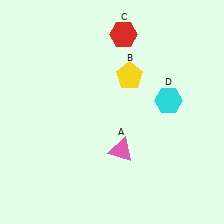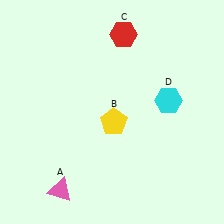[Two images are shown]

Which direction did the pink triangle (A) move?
The pink triangle (A) moved left.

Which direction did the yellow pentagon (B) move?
The yellow pentagon (B) moved down.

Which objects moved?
The objects that moved are: the pink triangle (A), the yellow pentagon (B).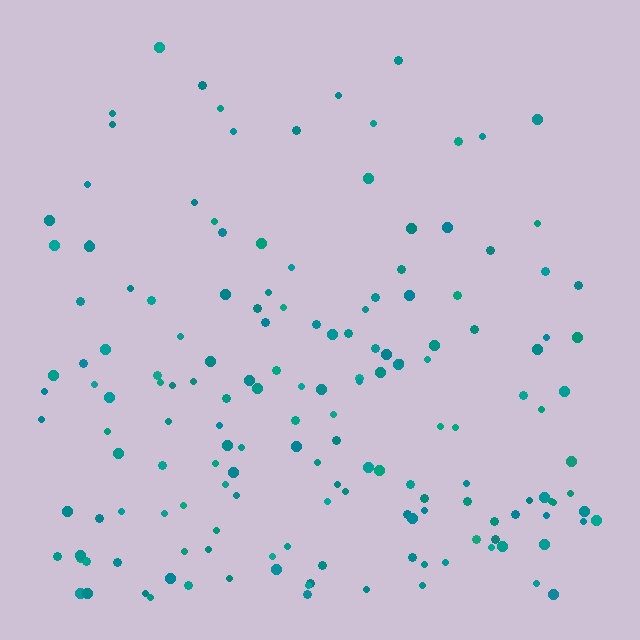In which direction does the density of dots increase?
From top to bottom, with the bottom side densest.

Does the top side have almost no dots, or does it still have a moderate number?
Still a moderate number, just noticeably fewer than the bottom.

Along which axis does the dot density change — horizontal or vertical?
Vertical.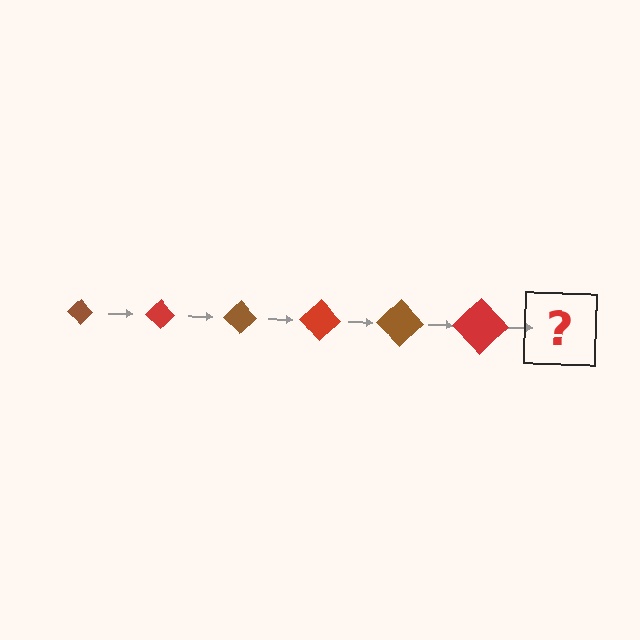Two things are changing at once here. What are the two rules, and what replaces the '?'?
The two rules are that the diamond grows larger each step and the color cycles through brown and red. The '?' should be a brown diamond, larger than the previous one.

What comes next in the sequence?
The next element should be a brown diamond, larger than the previous one.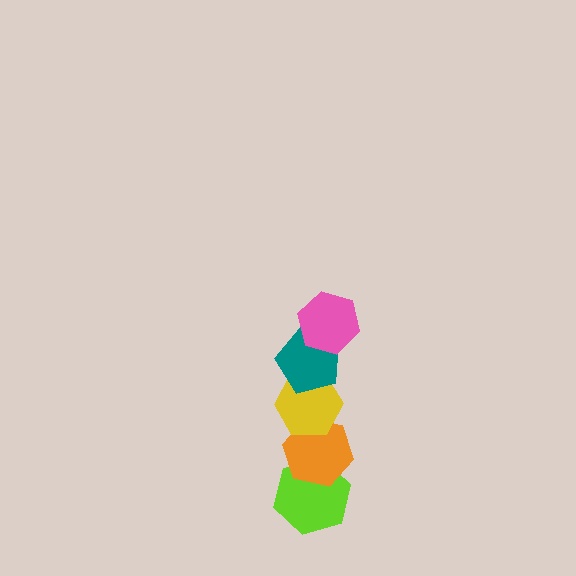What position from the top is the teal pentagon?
The teal pentagon is 2nd from the top.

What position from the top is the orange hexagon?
The orange hexagon is 4th from the top.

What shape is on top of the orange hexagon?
The yellow hexagon is on top of the orange hexagon.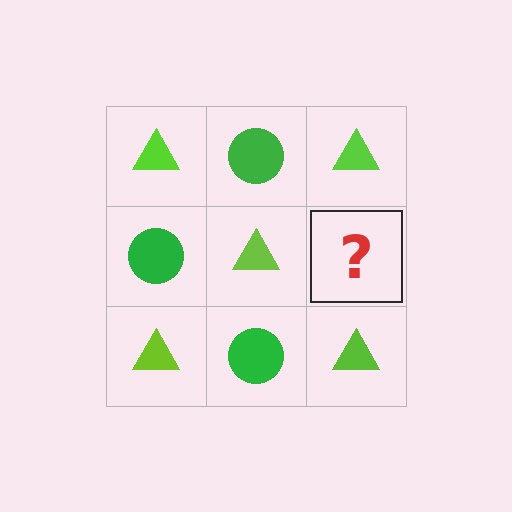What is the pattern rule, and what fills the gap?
The rule is that it alternates lime triangle and green circle in a checkerboard pattern. The gap should be filled with a green circle.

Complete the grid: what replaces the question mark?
The question mark should be replaced with a green circle.